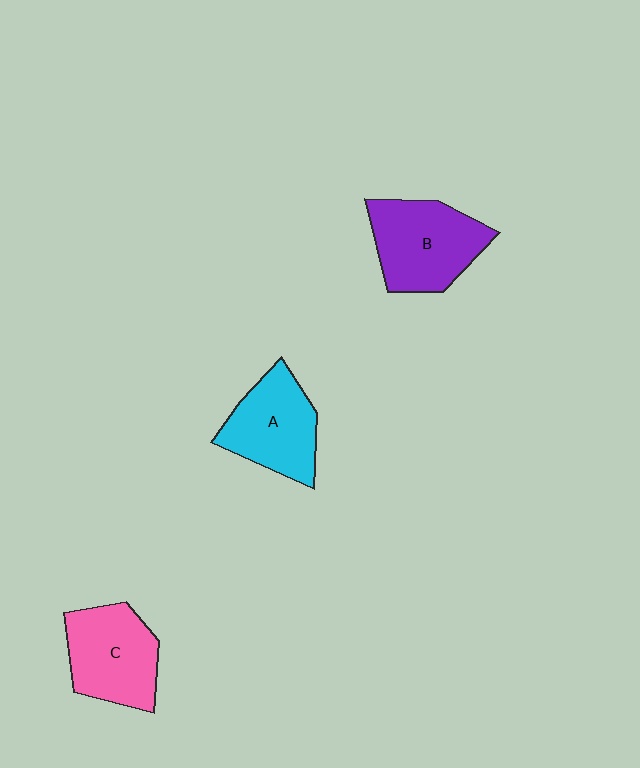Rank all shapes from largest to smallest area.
From largest to smallest: B (purple), C (pink), A (cyan).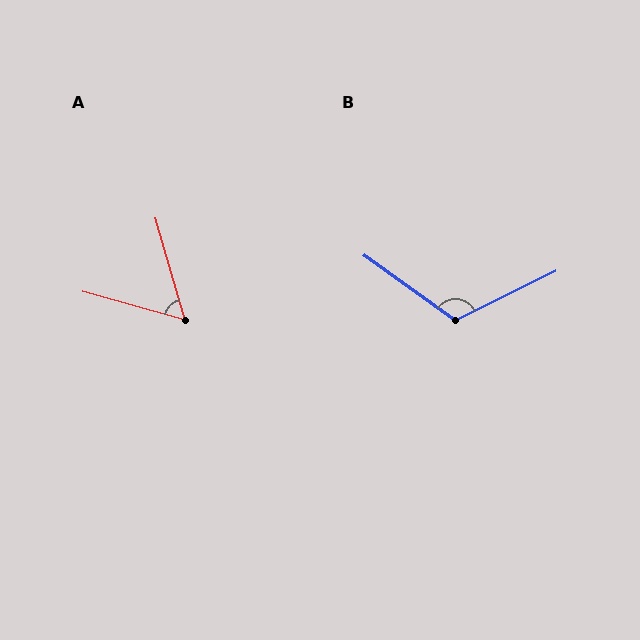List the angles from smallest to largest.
A (58°), B (118°).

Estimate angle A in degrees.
Approximately 58 degrees.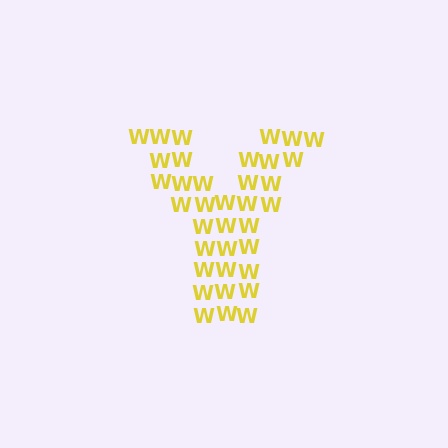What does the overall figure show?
The overall figure shows the letter Y.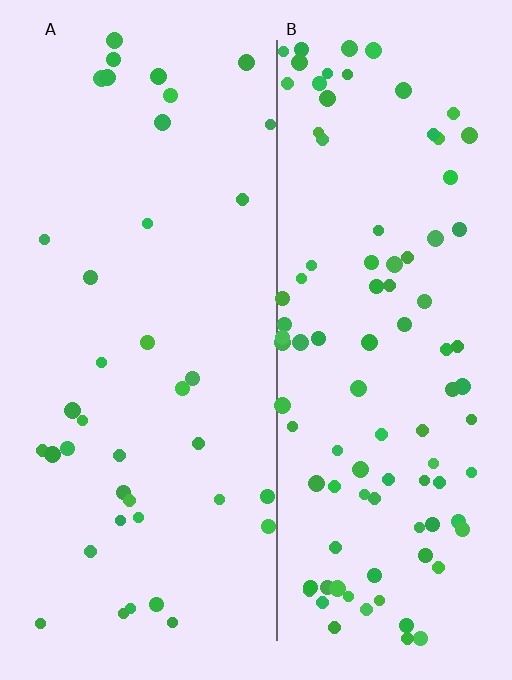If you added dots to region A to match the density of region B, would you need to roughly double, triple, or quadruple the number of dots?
Approximately triple.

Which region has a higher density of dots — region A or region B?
B (the right).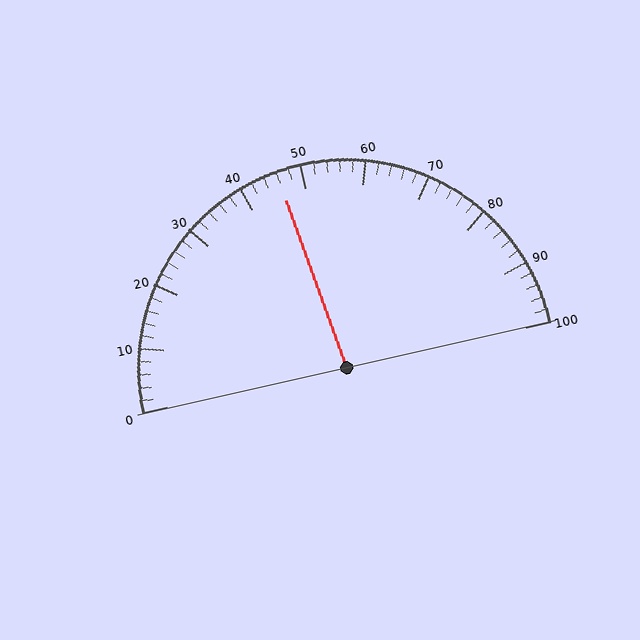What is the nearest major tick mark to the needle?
The nearest major tick mark is 50.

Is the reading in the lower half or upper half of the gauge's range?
The reading is in the lower half of the range (0 to 100).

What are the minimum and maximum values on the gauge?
The gauge ranges from 0 to 100.